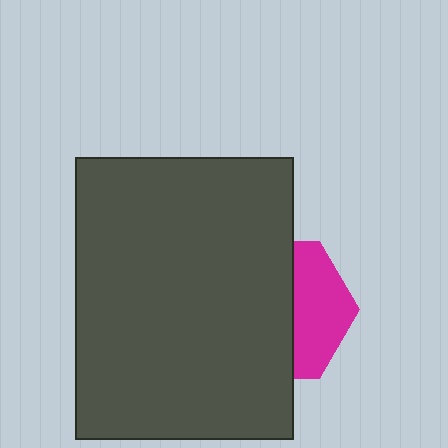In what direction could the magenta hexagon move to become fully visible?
The magenta hexagon could move right. That would shift it out from behind the dark gray rectangle entirely.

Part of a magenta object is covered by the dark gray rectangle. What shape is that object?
It is a hexagon.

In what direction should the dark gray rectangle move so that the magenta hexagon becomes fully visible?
The dark gray rectangle should move left. That is the shortest direction to clear the overlap and leave the magenta hexagon fully visible.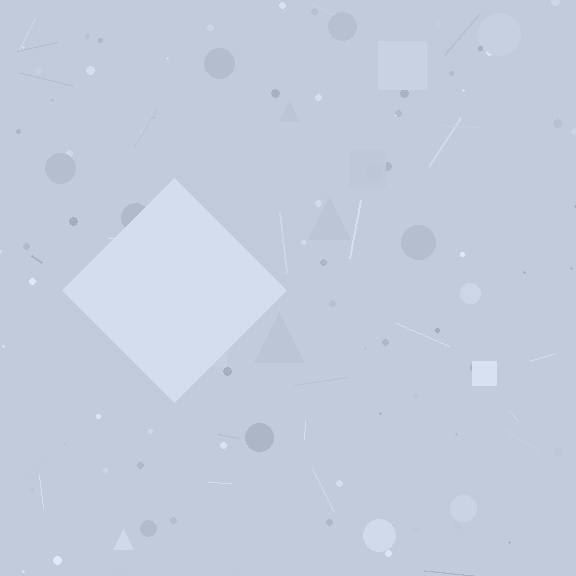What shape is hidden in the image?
A diamond is hidden in the image.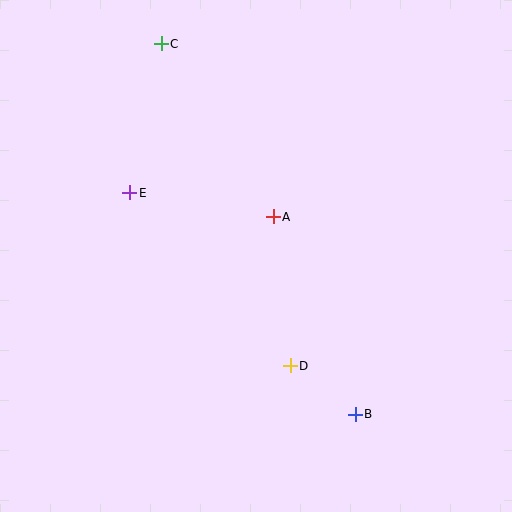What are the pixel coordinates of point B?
Point B is at (355, 414).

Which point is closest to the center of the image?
Point A at (273, 217) is closest to the center.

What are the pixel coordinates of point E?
Point E is at (130, 193).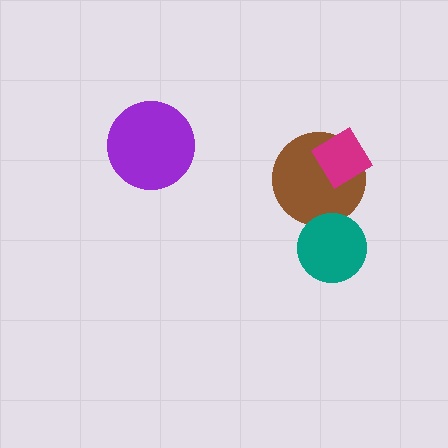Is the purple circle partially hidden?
No, no other shape covers it.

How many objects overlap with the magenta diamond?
1 object overlaps with the magenta diamond.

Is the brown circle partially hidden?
Yes, it is partially covered by another shape.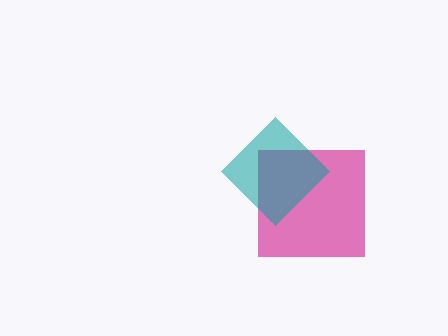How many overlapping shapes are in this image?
There are 2 overlapping shapes in the image.